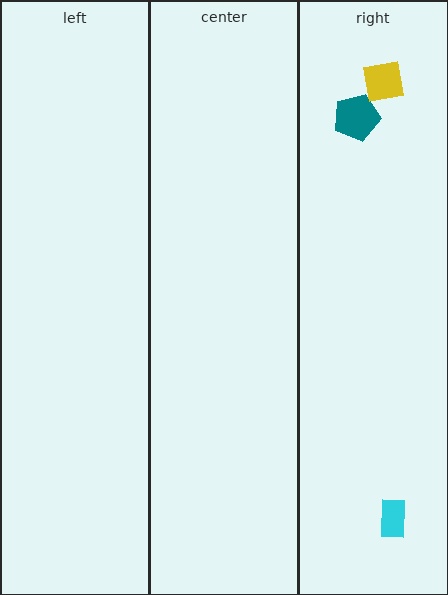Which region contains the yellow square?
The right region.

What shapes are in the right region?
The teal pentagon, the yellow square, the cyan rectangle.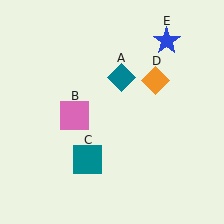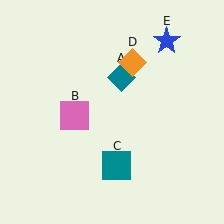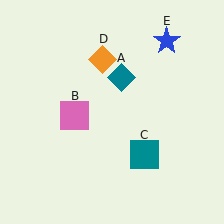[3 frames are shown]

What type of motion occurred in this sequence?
The teal square (object C), orange diamond (object D) rotated counterclockwise around the center of the scene.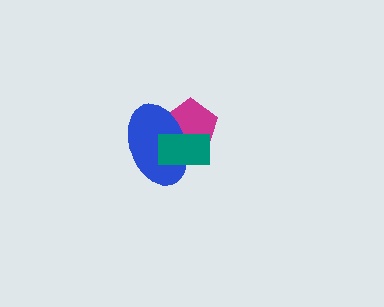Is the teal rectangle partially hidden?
No, no other shape covers it.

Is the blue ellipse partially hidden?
Yes, it is partially covered by another shape.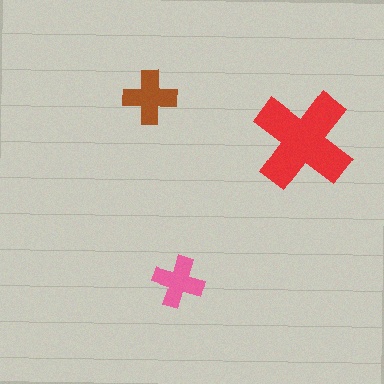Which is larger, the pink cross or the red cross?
The red one.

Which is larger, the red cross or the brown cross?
The red one.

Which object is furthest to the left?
The brown cross is leftmost.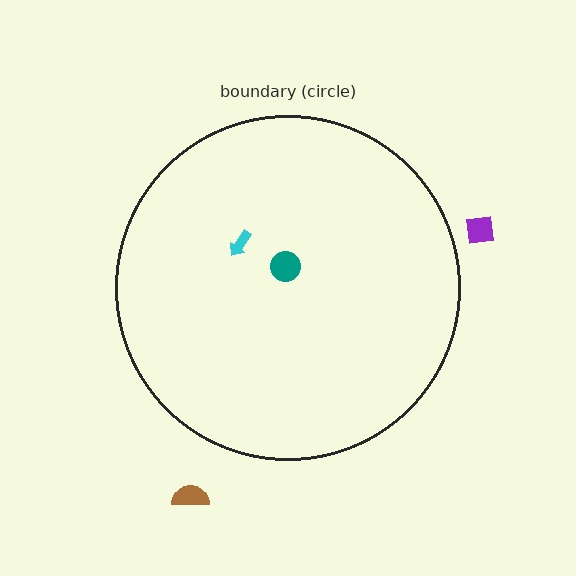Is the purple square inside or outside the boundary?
Outside.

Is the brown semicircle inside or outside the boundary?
Outside.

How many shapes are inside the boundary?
2 inside, 2 outside.